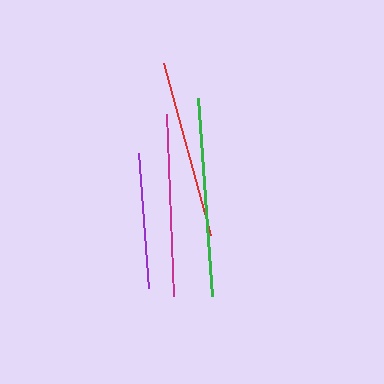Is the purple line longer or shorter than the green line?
The green line is longer than the purple line.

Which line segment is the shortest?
The purple line is the shortest at approximately 136 pixels.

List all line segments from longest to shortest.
From longest to shortest: green, magenta, red, purple.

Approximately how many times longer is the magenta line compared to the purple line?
The magenta line is approximately 1.3 times the length of the purple line.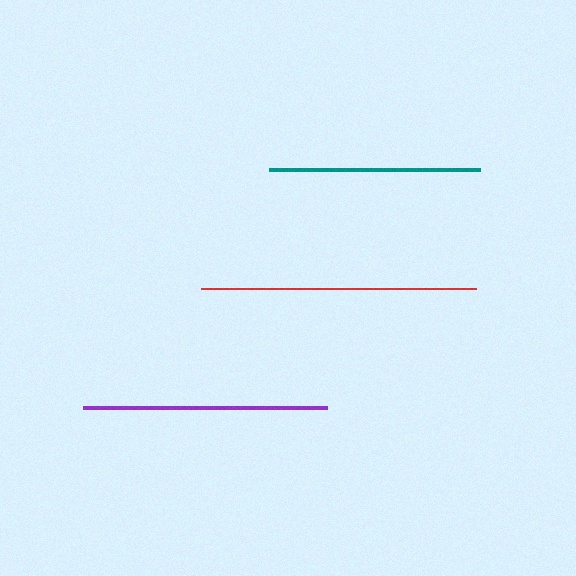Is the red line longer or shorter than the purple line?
The red line is longer than the purple line.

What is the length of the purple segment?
The purple segment is approximately 244 pixels long.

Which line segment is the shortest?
The teal line is the shortest at approximately 211 pixels.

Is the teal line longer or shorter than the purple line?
The purple line is longer than the teal line.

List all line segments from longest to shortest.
From longest to shortest: red, purple, teal.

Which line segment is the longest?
The red line is the longest at approximately 275 pixels.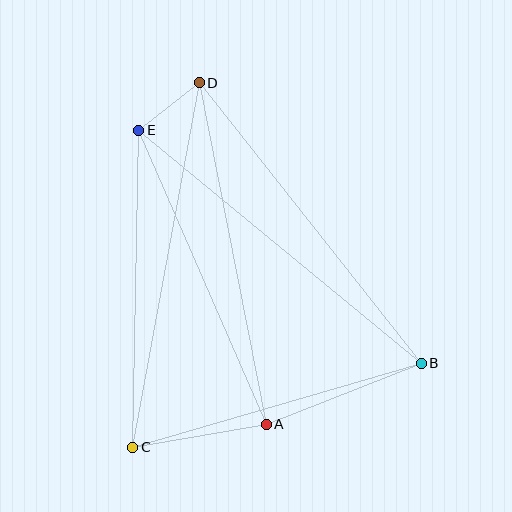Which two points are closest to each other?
Points D and E are closest to each other.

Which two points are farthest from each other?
Points C and D are farthest from each other.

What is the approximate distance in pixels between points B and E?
The distance between B and E is approximately 366 pixels.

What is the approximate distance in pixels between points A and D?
The distance between A and D is approximately 348 pixels.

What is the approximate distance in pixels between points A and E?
The distance between A and E is approximately 321 pixels.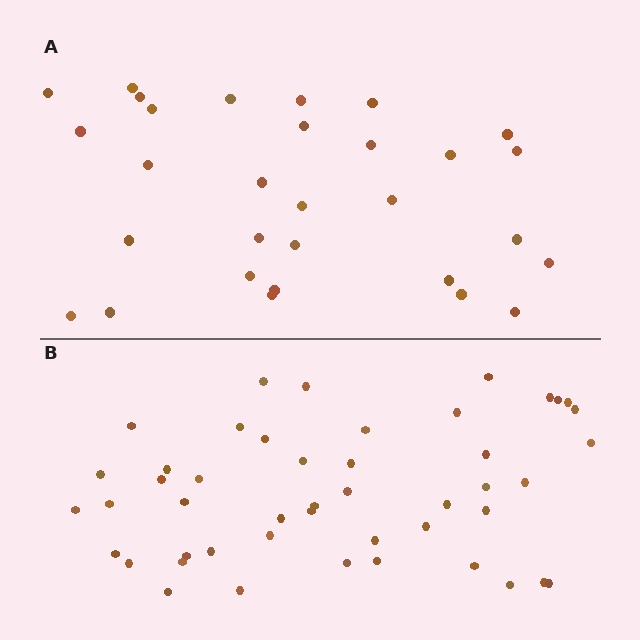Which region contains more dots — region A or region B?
Region B (the bottom region) has more dots.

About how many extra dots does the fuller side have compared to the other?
Region B has approximately 15 more dots than region A.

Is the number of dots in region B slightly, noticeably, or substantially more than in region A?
Region B has substantially more. The ratio is roughly 1.6 to 1.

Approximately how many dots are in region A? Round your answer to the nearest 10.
About 30 dots.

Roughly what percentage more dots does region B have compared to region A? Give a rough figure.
About 55% more.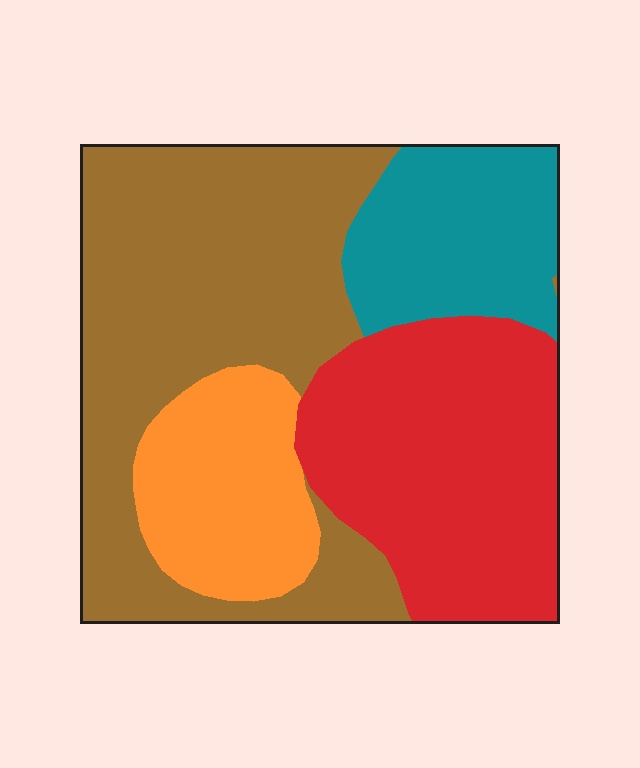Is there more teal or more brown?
Brown.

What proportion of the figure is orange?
Orange covers roughly 15% of the figure.